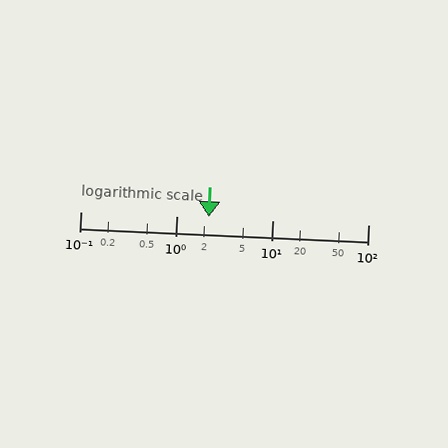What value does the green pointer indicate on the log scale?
The pointer indicates approximately 2.2.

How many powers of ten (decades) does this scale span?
The scale spans 3 decades, from 0.1 to 100.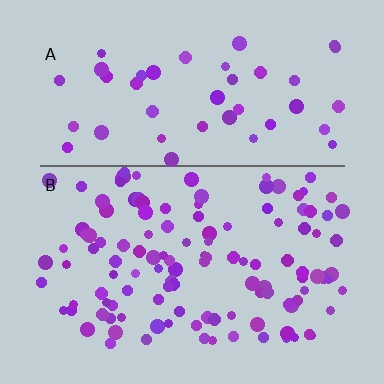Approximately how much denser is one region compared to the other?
Approximately 2.6× — region B over region A.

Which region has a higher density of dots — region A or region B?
B (the bottom).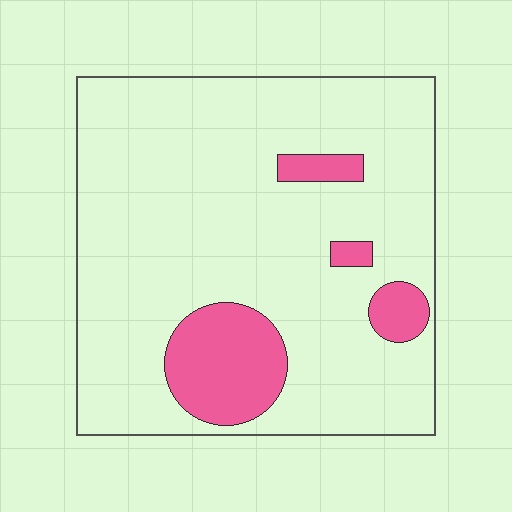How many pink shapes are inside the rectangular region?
4.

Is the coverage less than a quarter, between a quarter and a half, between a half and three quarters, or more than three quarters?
Less than a quarter.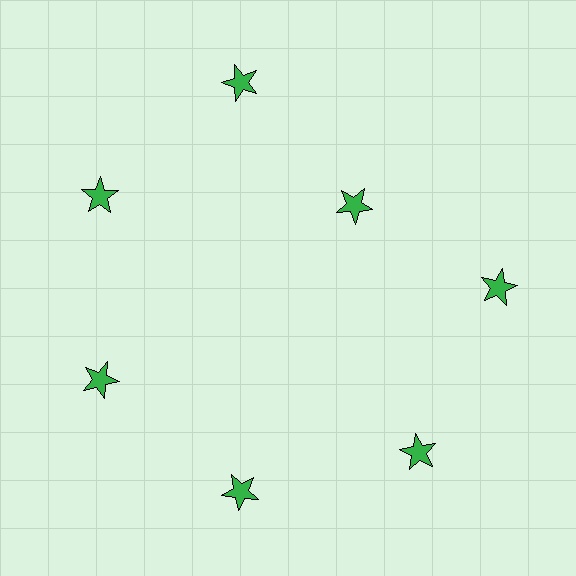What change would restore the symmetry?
The symmetry would be restored by moving it outward, back onto the ring so that all 7 stars sit at equal angles and equal distance from the center.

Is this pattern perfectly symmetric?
No. The 7 green stars are arranged in a ring, but one element near the 1 o'clock position is pulled inward toward the center, breaking the 7-fold rotational symmetry.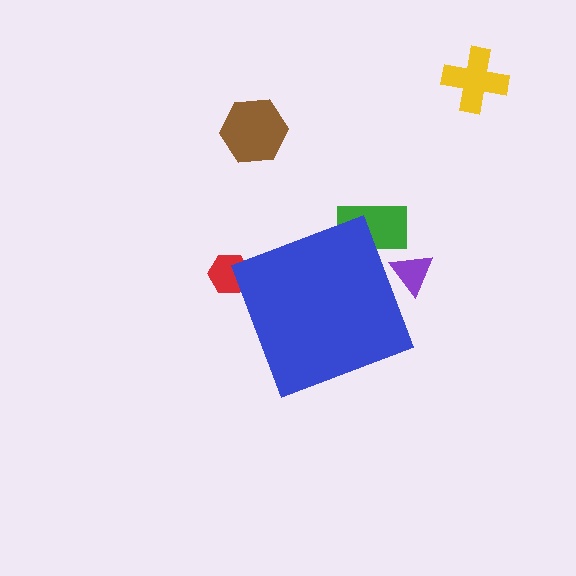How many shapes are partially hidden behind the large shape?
3 shapes are partially hidden.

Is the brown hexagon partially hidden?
No, the brown hexagon is fully visible.